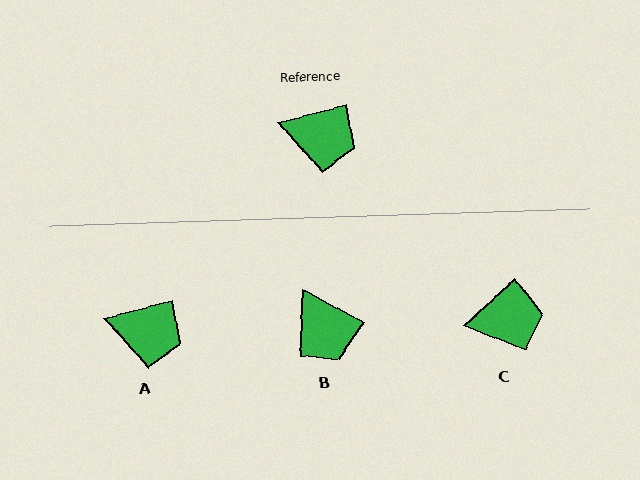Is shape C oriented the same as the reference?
No, it is off by about 28 degrees.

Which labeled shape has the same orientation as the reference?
A.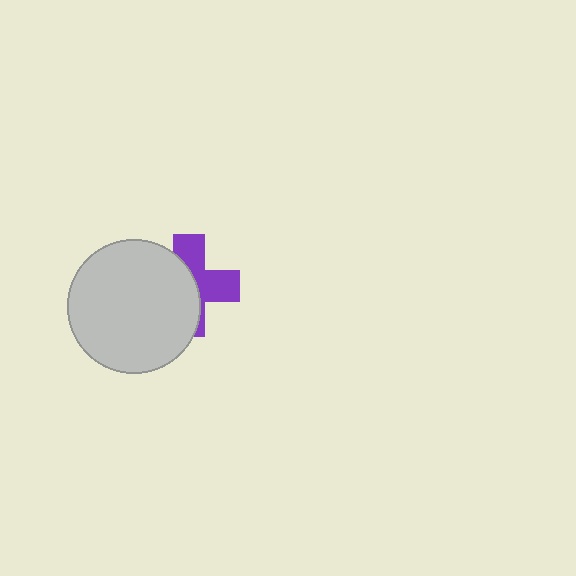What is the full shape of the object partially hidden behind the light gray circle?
The partially hidden object is a purple cross.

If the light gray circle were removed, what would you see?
You would see the complete purple cross.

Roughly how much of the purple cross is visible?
About half of it is visible (roughly 46%).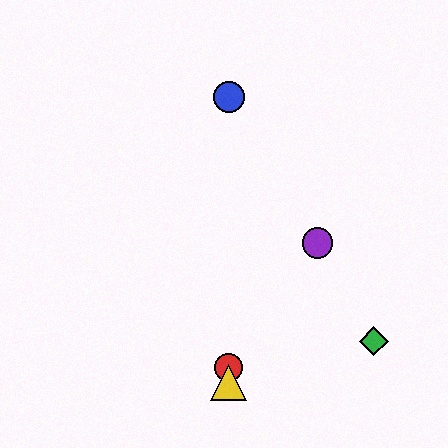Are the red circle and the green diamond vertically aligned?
No, the red circle is at x≈229 and the green diamond is at x≈374.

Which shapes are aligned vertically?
The red circle, the blue circle, the yellow triangle are aligned vertically.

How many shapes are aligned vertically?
3 shapes (the red circle, the blue circle, the yellow triangle) are aligned vertically.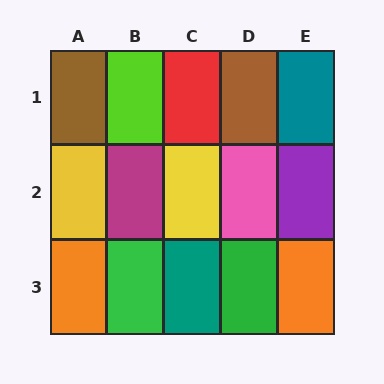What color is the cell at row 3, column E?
Orange.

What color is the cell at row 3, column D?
Green.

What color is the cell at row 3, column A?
Orange.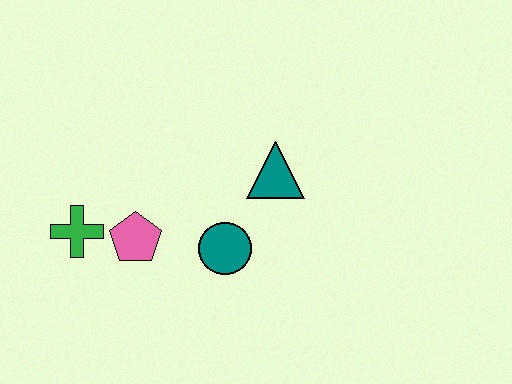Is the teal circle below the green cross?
Yes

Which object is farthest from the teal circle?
The green cross is farthest from the teal circle.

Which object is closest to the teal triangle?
The teal circle is closest to the teal triangle.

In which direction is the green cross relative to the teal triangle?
The green cross is to the left of the teal triangle.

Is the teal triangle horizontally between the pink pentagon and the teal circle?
No